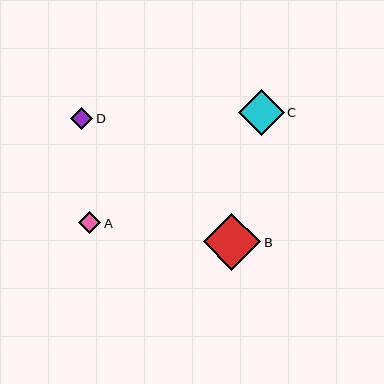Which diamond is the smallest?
Diamond D is the smallest with a size of approximately 22 pixels.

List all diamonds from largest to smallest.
From largest to smallest: B, C, A, D.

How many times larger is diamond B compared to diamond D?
Diamond B is approximately 2.6 times the size of diamond D.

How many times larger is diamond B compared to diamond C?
Diamond B is approximately 1.3 times the size of diamond C.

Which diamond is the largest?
Diamond B is the largest with a size of approximately 58 pixels.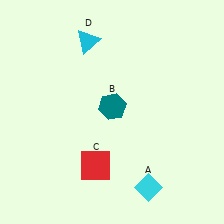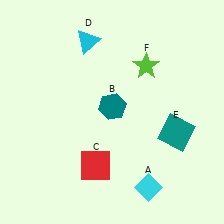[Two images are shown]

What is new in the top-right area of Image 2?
A lime star (F) was added in the top-right area of Image 2.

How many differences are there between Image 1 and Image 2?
There are 2 differences between the two images.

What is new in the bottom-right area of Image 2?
A teal square (E) was added in the bottom-right area of Image 2.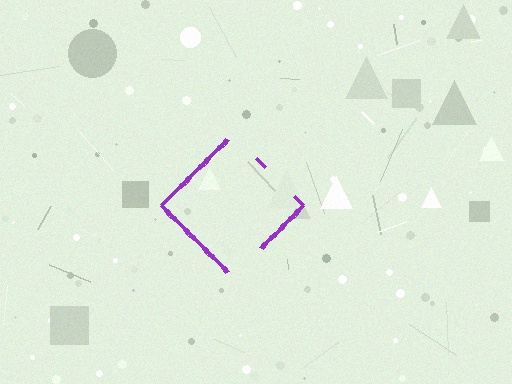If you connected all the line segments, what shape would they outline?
They would outline a diamond.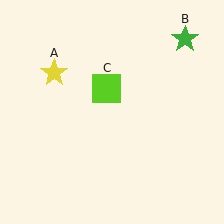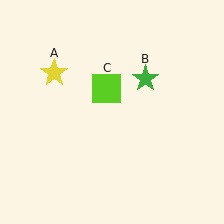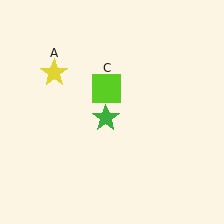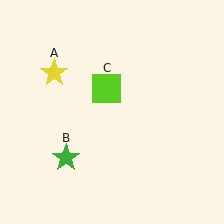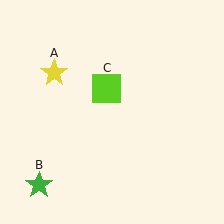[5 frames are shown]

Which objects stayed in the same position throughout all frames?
Yellow star (object A) and lime square (object C) remained stationary.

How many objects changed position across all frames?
1 object changed position: green star (object B).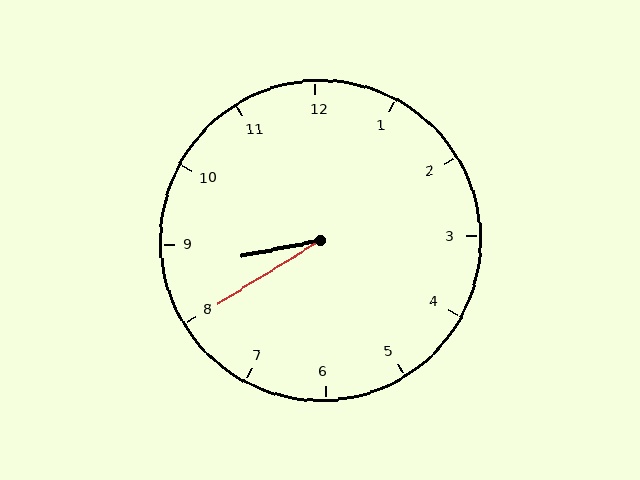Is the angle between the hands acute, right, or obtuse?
It is acute.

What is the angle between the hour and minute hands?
Approximately 20 degrees.